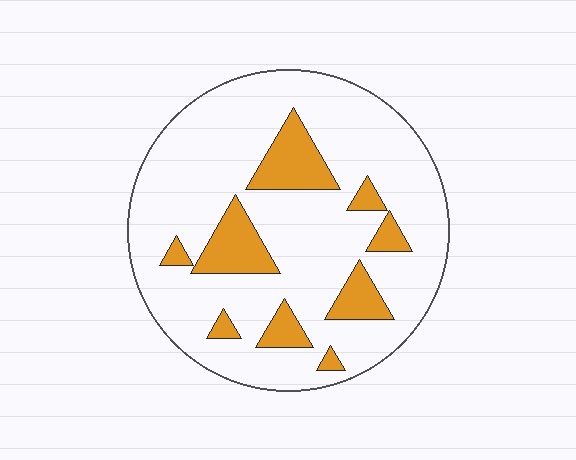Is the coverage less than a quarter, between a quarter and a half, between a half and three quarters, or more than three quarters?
Less than a quarter.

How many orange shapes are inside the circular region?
9.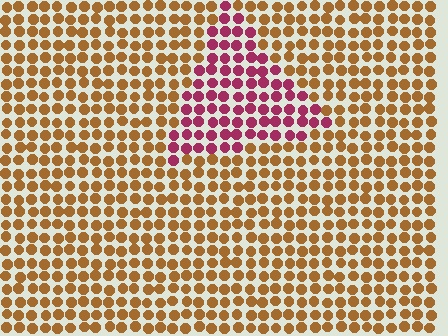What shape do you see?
I see a triangle.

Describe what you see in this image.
The image is filled with small brown elements in a uniform arrangement. A triangle-shaped region is visible where the elements are tinted to a slightly different hue, forming a subtle color boundary.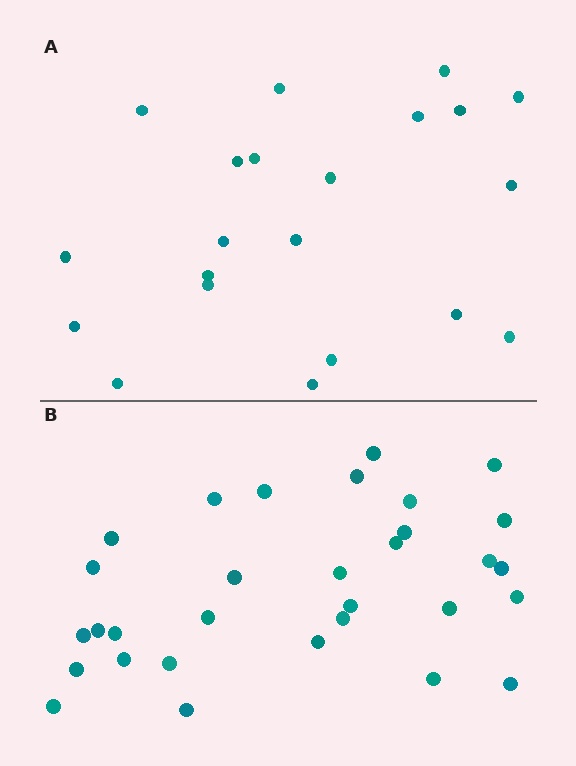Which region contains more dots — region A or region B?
Region B (the bottom region) has more dots.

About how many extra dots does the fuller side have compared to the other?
Region B has roughly 10 or so more dots than region A.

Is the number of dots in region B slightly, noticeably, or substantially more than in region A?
Region B has substantially more. The ratio is roughly 1.5 to 1.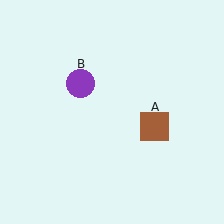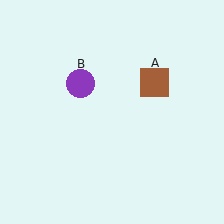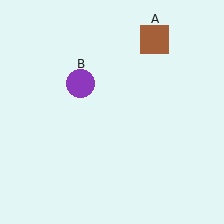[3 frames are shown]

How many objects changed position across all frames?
1 object changed position: brown square (object A).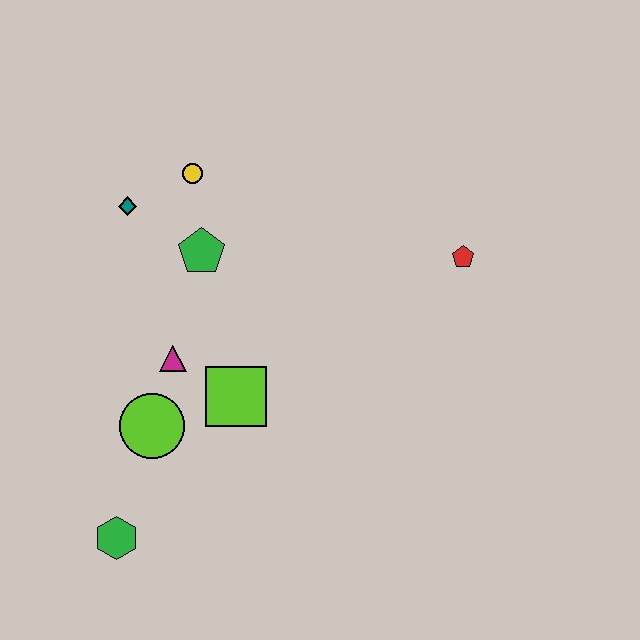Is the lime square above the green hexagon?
Yes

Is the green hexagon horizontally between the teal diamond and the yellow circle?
No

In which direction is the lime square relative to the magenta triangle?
The lime square is to the right of the magenta triangle.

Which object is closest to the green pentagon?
The yellow circle is closest to the green pentagon.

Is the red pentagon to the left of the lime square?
No